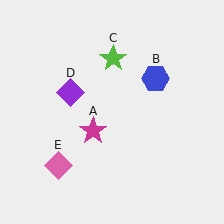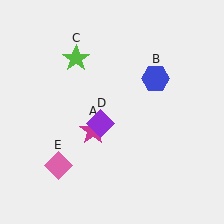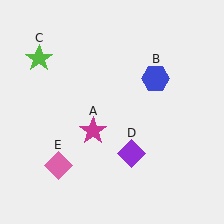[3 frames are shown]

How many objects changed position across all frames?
2 objects changed position: lime star (object C), purple diamond (object D).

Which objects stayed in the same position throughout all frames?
Magenta star (object A) and blue hexagon (object B) and pink diamond (object E) remained stationary.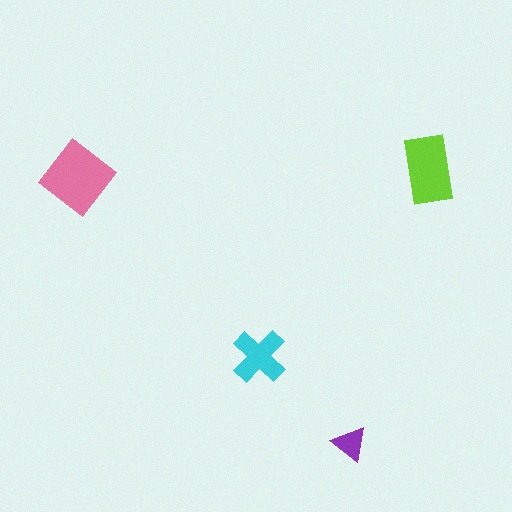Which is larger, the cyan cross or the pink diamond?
The pink diamond.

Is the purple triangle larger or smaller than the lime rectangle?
Smaller.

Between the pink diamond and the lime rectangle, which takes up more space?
The pink diamond.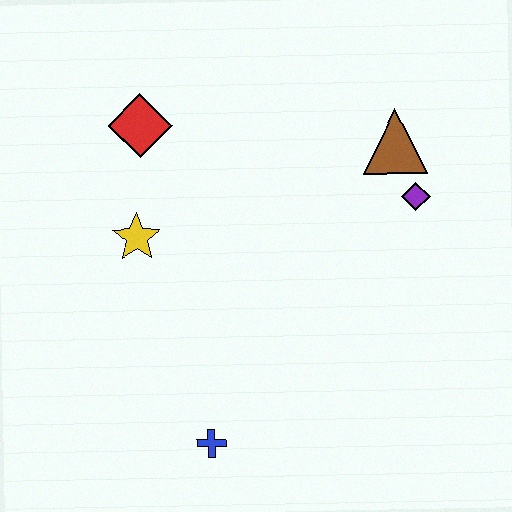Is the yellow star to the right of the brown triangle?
No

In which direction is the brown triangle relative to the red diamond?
The brown triangle is to the right of the red diamond.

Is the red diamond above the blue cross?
Yes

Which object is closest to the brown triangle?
The purple diamond is closest to the brown triangle.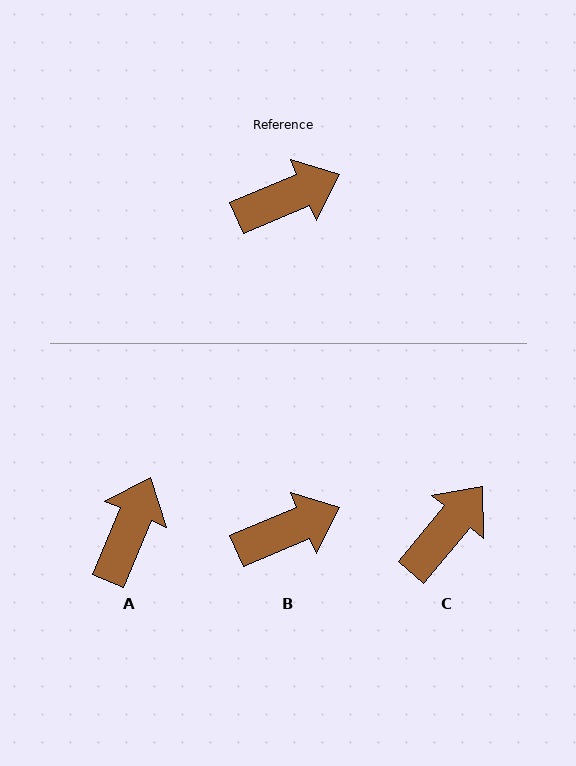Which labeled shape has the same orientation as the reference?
B.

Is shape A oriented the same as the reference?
No, it is off by about 44 degrees.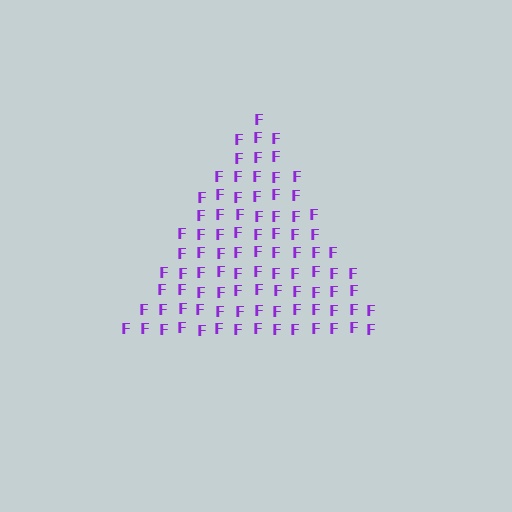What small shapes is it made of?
It is made of small letter F's.